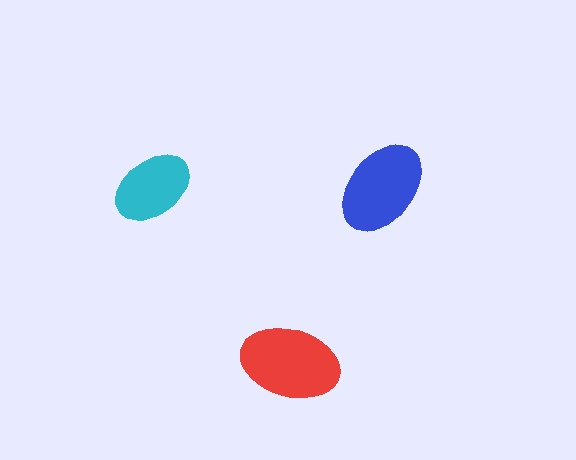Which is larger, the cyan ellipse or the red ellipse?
The red one.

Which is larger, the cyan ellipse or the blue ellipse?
The blue one.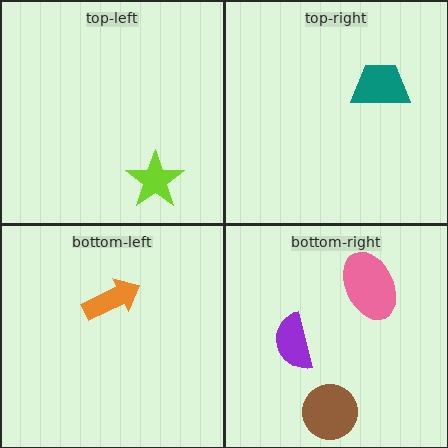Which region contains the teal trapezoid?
The top-right region.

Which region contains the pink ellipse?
The bottom-right region.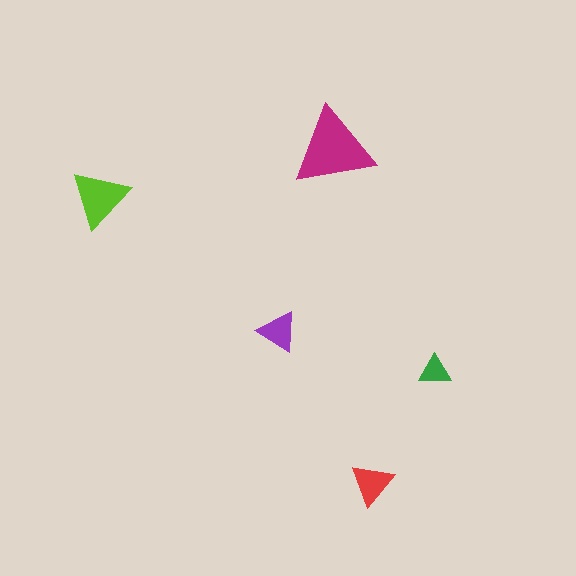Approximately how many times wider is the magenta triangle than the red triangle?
About 2 times wider.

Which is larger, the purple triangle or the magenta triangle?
The magenta one.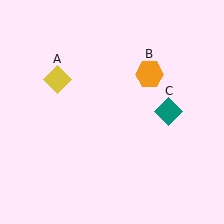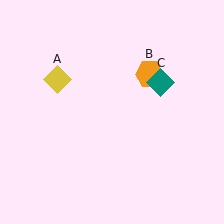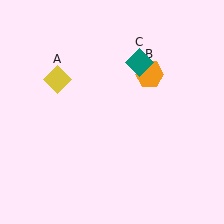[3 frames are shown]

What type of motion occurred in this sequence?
The teal diamond (object C) rotated counterclockwise around the center of the scene.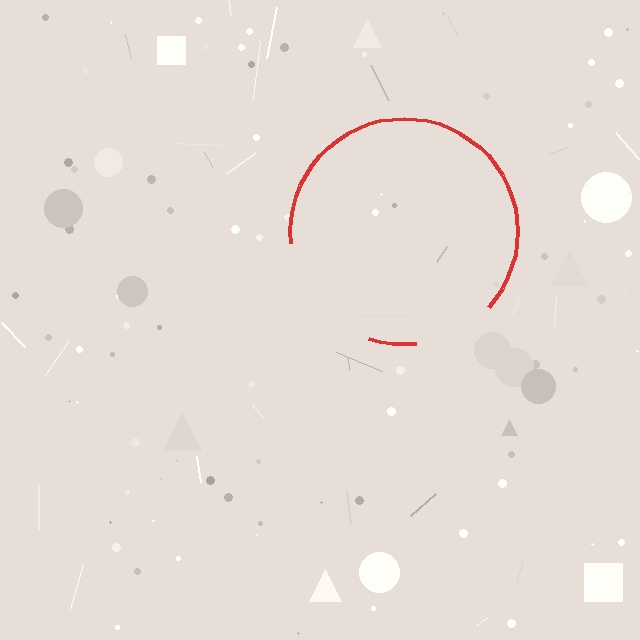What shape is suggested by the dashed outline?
The dashed outline suggests a circle.